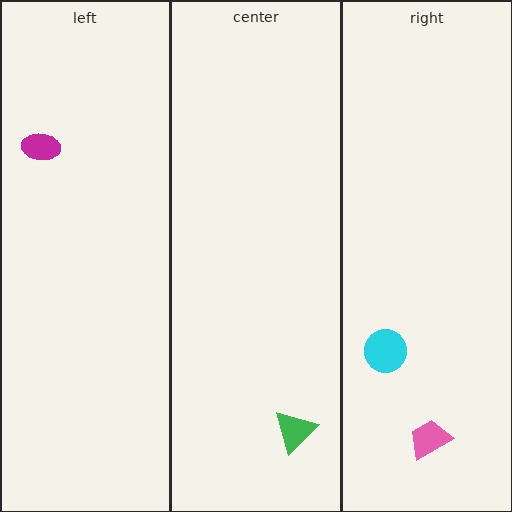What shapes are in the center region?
The green triangle.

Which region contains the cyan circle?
The right region.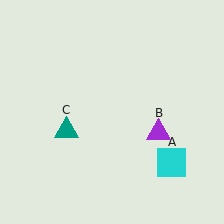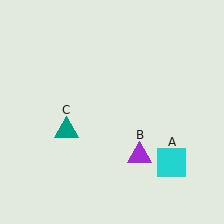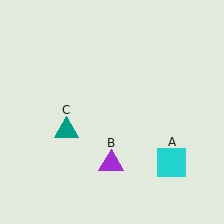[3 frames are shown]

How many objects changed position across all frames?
1 object changed position: purple triangle (object B).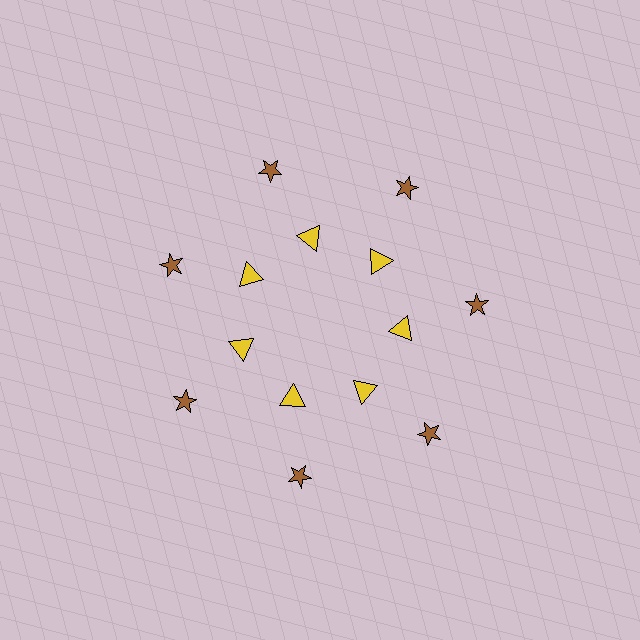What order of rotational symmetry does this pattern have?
This pattern has 7-fold rotational symmetry.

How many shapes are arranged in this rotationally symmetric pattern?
There are 14 shapes, arranged in 7 groups of 2.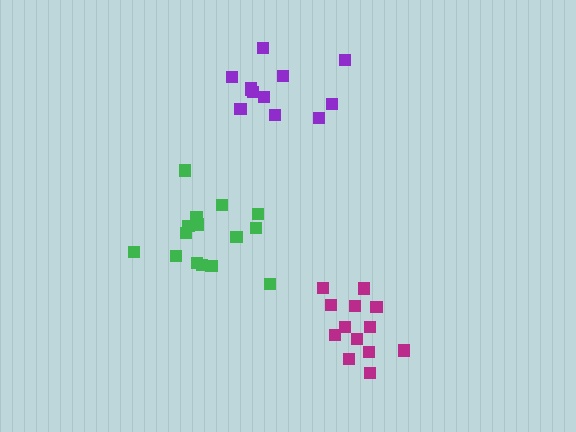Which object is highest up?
The purple cluster is topmost.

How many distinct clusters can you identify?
There are 3 distinct clusters.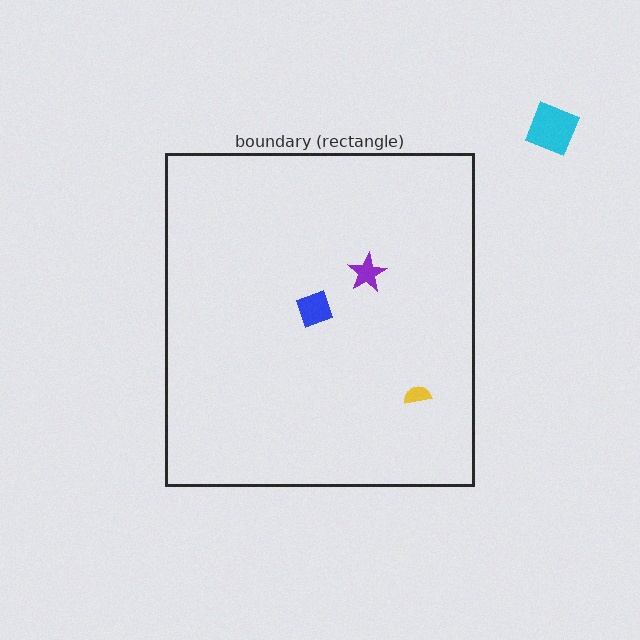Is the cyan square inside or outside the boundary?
Outside.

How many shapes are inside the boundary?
3 inside, 1 outside.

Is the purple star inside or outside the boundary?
Inside.